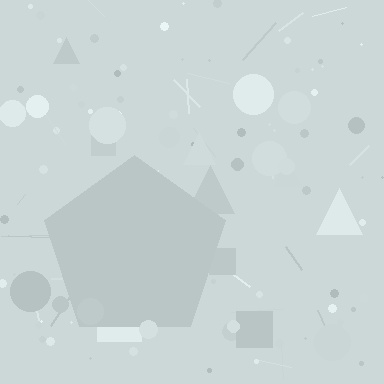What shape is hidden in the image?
A pentagon is hidden in the image.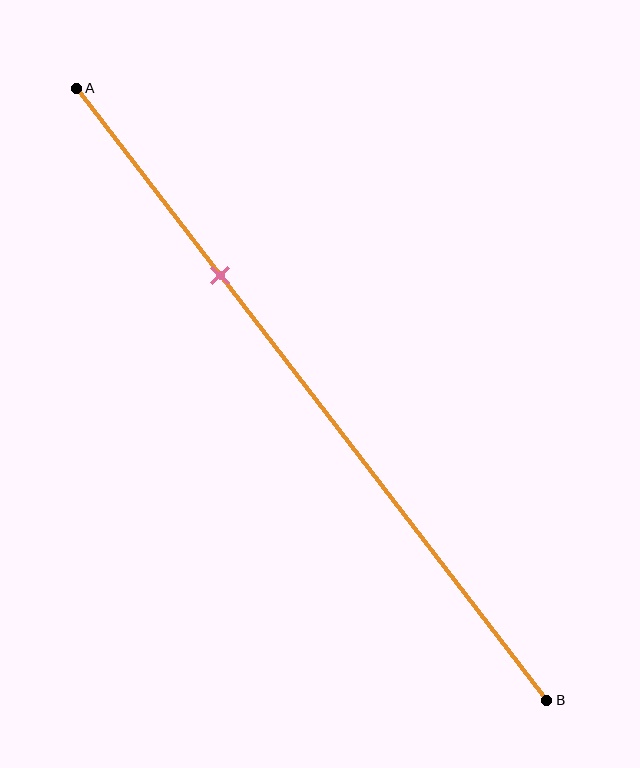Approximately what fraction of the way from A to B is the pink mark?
The pink mark is approximately 30% of the way from A to B.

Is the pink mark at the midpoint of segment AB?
No, the mark is at about 30% from A, not at the 50% midpoint.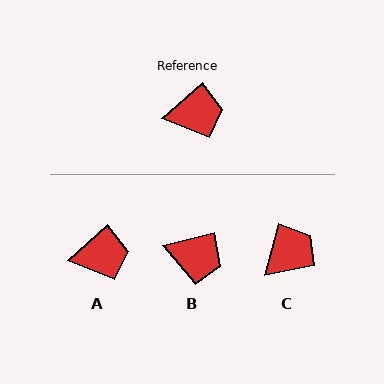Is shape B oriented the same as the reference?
No, it is off by about 27 degrees.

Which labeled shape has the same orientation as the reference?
A.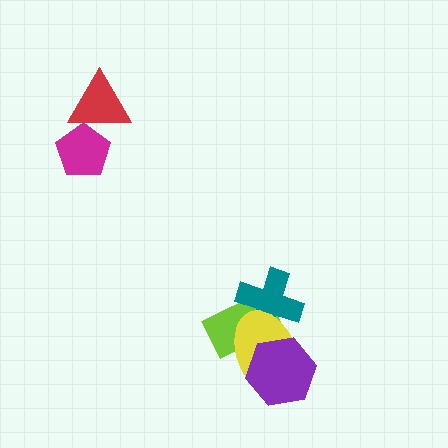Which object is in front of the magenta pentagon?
The red triangle is in front of the magenta pentagon.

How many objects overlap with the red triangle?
1 object overlaps with the red triangle.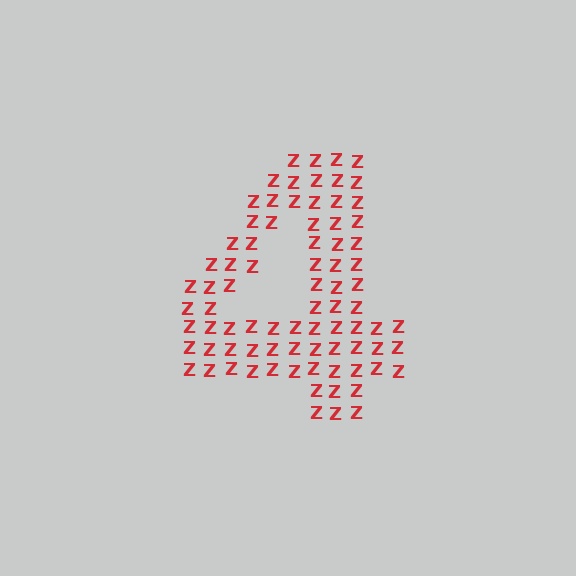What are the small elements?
The small elements are letter Z's.